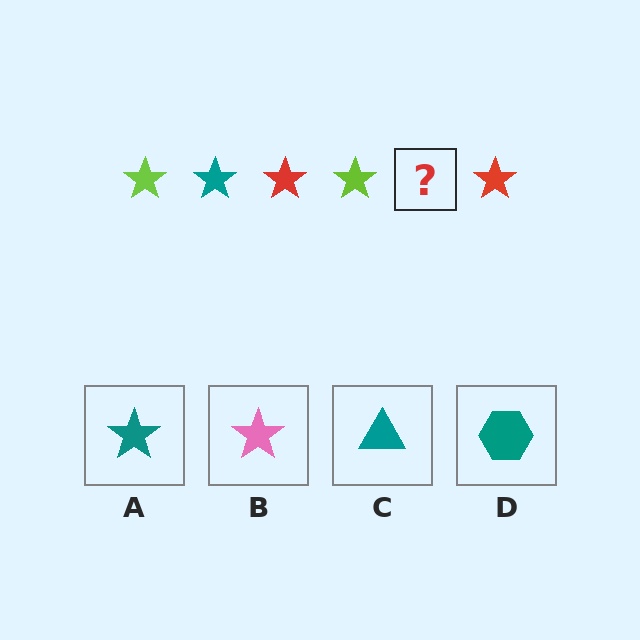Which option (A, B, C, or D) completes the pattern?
A.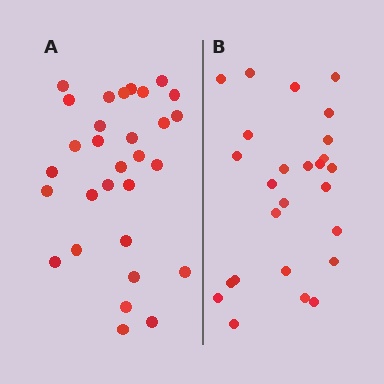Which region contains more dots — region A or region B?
Region A (the left region) has more dots.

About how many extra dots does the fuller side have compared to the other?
Region A has about 4 more dots than region B.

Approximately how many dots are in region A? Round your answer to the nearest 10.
About 30 dots.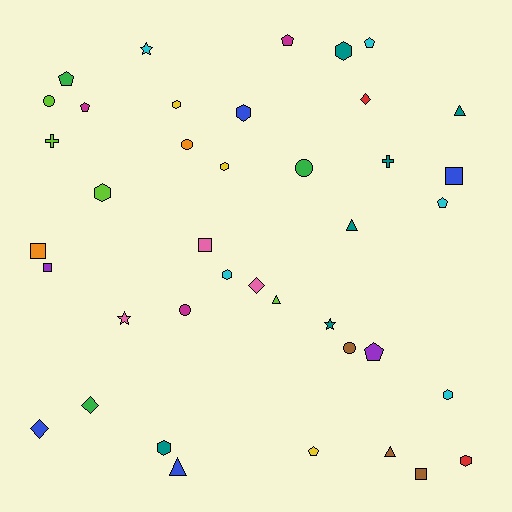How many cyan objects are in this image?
There are 5 cyan objects.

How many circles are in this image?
There are 5 circles.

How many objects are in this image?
There are 40 objects.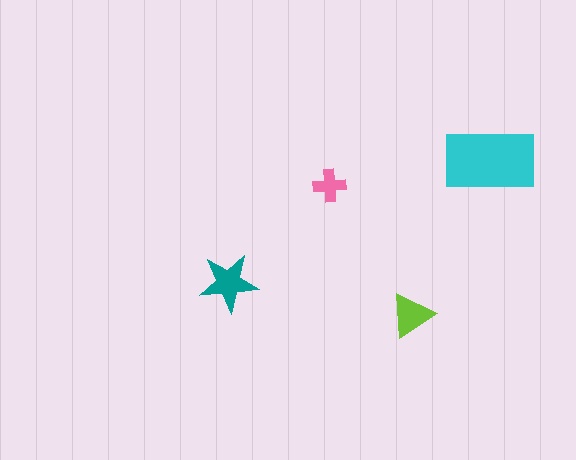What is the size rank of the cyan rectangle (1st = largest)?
1st.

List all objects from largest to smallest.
The cyan rectangle, the teal star, the lime triangle, the pink cross.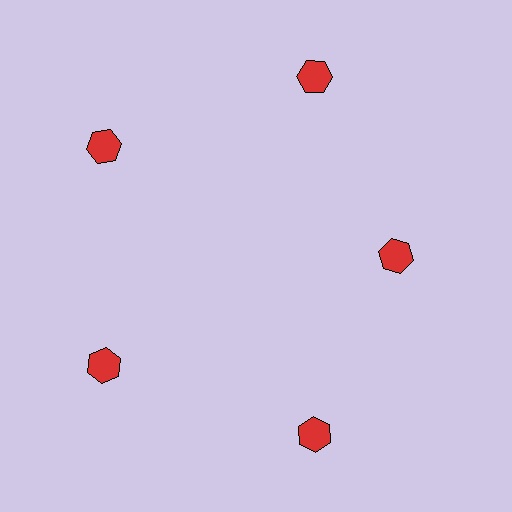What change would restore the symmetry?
The symmetry would be restored by moving it outward, back onto the ring so that all 5 hexagons sit at equal angles and equal distance from the center.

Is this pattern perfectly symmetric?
No. The 5 red hexagons are arranged in a ring, but one element near the 3 o'clock position is pulled inward toward the center, breaking the 5-fold rotational symmetry.